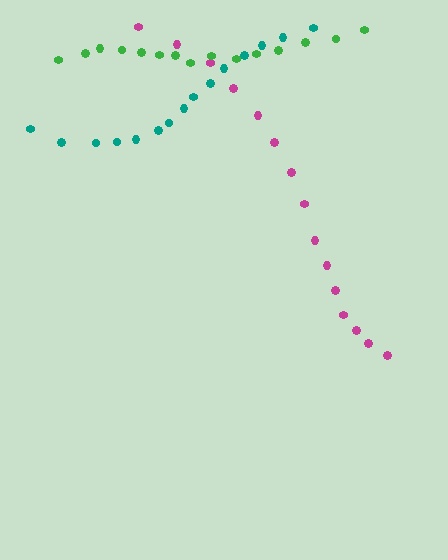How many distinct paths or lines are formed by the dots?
There are 3 distinct paths.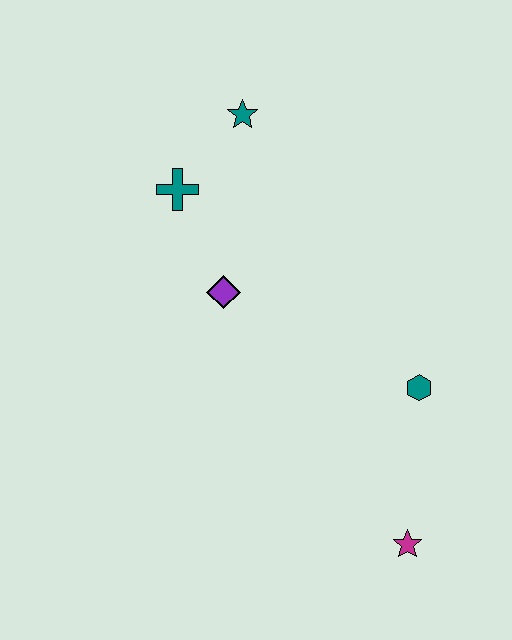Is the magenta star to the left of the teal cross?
No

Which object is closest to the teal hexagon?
The magenta star is closest to the teal hexagon.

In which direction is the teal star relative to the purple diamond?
The teal star is above the purple diamond.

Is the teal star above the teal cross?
Yes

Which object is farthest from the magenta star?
The teal star is farthest from the magenta star.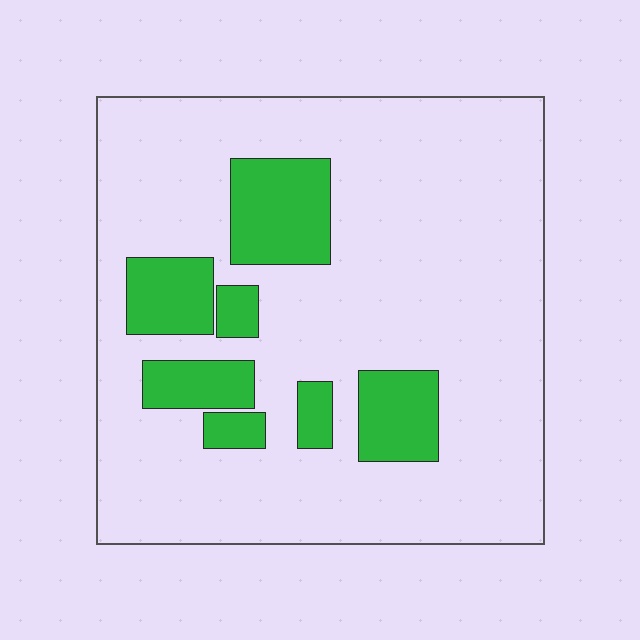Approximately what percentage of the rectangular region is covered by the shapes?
Approximately 20%.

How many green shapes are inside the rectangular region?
7.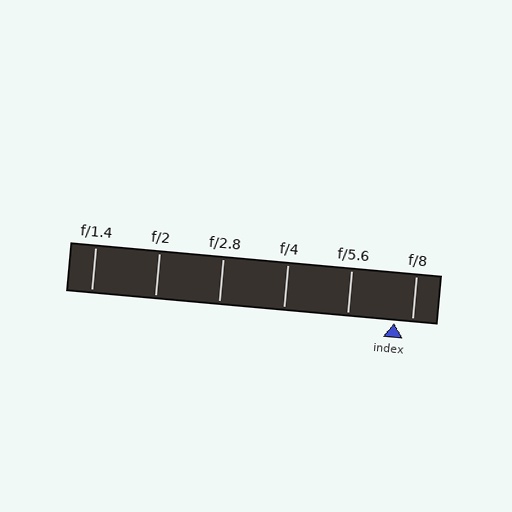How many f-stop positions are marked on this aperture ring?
There are 6 f-stop positions marked.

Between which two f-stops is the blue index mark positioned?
The index mark is between f/5.6 and f/8.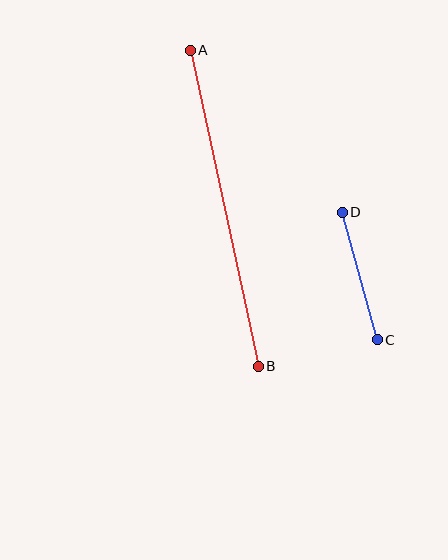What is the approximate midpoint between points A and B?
The midpoint is at approximately (224, 208) pixels.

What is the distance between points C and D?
The distance is approximately 132 pixels.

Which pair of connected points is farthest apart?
Points A and B are farthest apart.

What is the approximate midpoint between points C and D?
The midpoint is at approximately (360, 276) pixels.